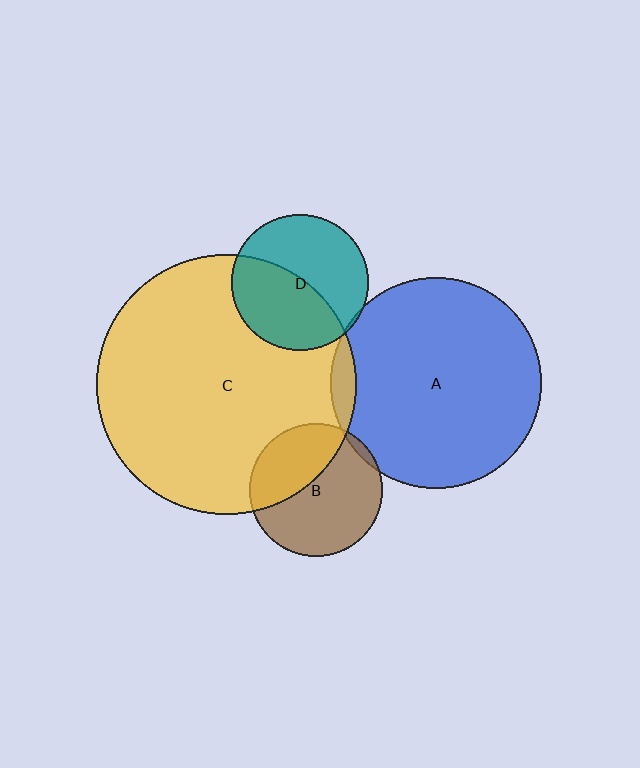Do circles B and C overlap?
Yes.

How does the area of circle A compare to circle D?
Approximately 2.4 times.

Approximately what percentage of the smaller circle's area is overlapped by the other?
Approximately 35%.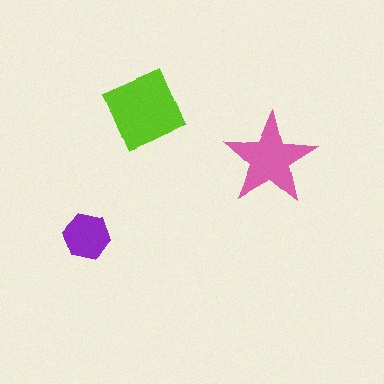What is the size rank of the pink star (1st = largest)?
2nd.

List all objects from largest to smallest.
The lime square, the pink star, the purple hexagon.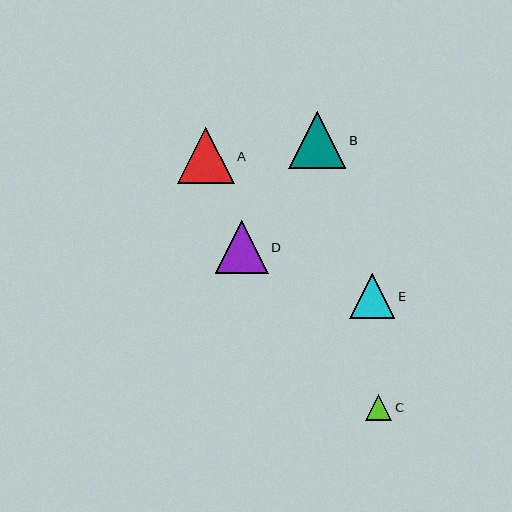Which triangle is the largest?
Triangle B is the largest with a size of approximately 57 pixels.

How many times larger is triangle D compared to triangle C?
Triangle D is approximately 2.1 times the size of triangle C.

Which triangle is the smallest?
Triangle C is the smallest with a size of approximately 26 pixels.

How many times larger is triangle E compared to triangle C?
Triangle E is approximately 1.7 times the size of triangle C.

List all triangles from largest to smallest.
From largest to smallest: B, A, D, E, C.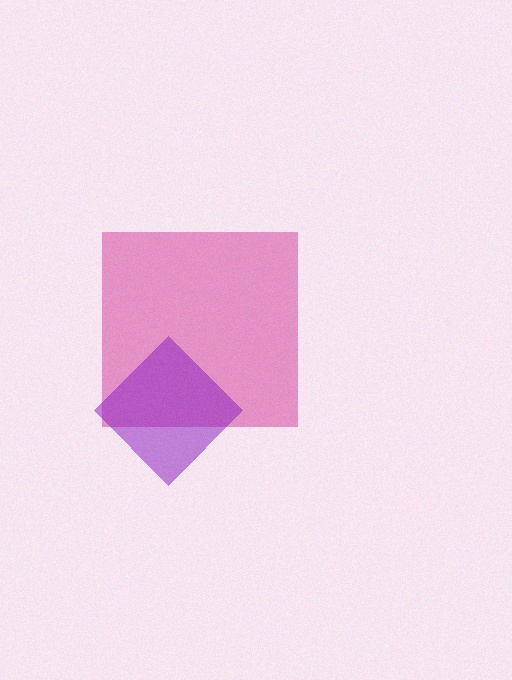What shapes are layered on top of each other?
The layered shapes are: a pink square, a purple diamond.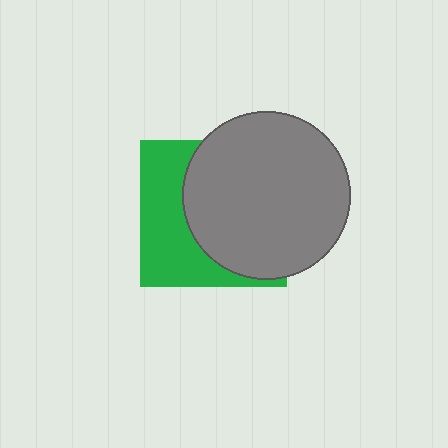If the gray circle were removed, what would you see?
You would see the complete green square.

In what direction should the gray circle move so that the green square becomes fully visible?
The gray circle should move right. That is the shortest direction to clear the overlap and leave the green square fully visible.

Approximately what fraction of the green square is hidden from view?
Roughly 59% of the green square is hidden behind the gray circle.